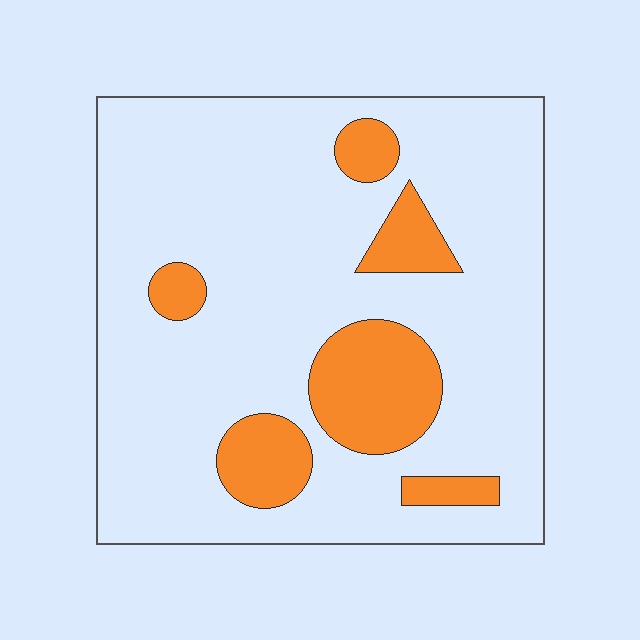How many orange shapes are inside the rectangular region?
6.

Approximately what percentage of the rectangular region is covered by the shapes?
Approximately 20%.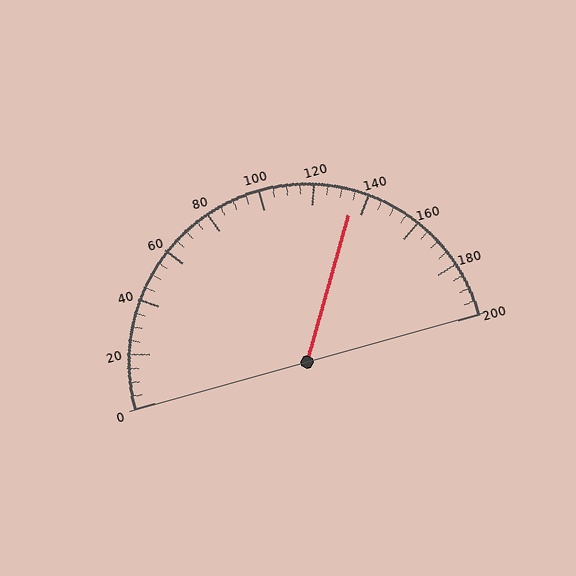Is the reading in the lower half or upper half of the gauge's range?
The reading is in the upper half of the range (0 to 200).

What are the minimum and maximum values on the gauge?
The gauge ranges from 0 to 200.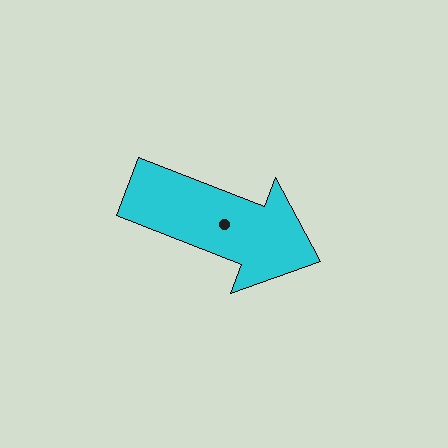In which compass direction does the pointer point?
East.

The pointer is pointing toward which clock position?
Roughly 4 o'clock.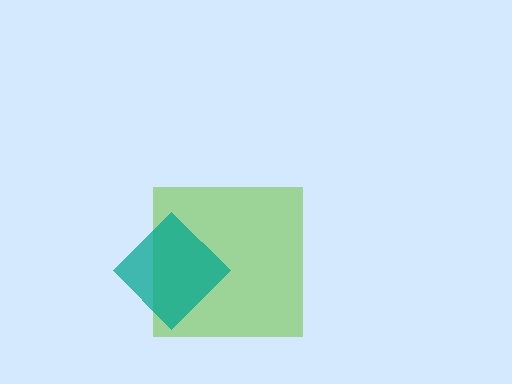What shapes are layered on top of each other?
The layered shapes are: a lime square, a teal diamond.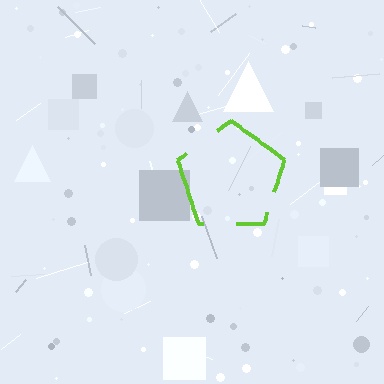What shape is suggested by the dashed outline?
The dashed outline suggests a pentagon.